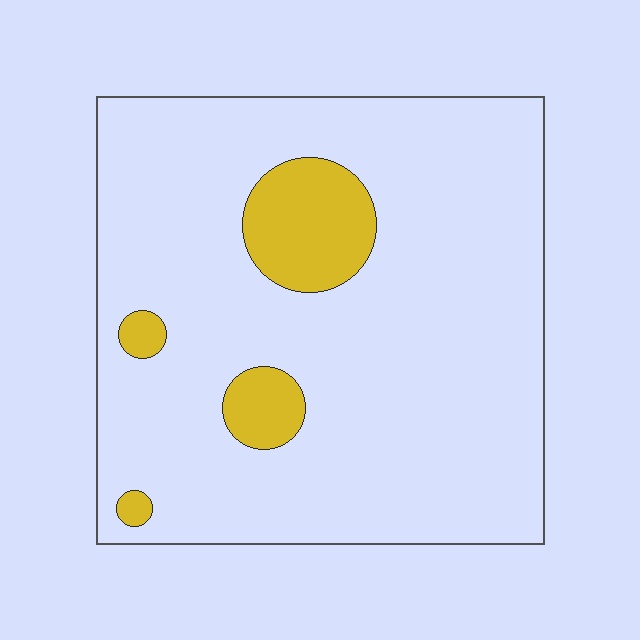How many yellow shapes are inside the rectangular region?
4.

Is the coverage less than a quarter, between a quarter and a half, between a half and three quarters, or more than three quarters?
Less than a quarter.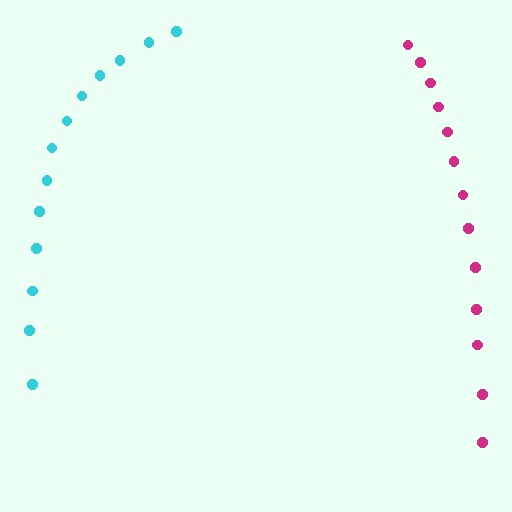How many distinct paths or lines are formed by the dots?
There are 2 distinct paths.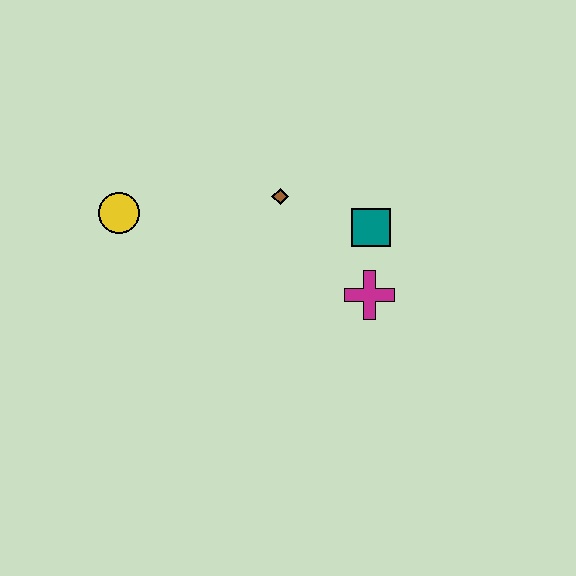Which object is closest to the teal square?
The magenta cross is closest to the teal square.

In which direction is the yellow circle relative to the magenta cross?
The yellow circle is to the left of the magenta cross.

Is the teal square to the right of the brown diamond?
Yes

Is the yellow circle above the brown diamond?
No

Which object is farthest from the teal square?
The yellow circle is farthest from the teal square.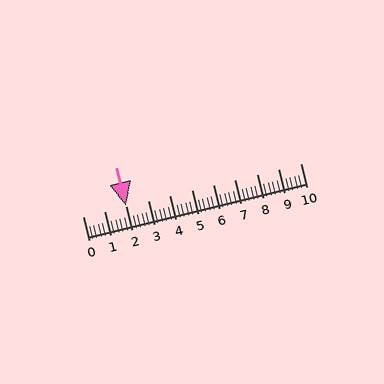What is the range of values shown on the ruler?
The ruler shows values from 0 to 10.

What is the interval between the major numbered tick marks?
The major tick marks are spaced 1 units apart.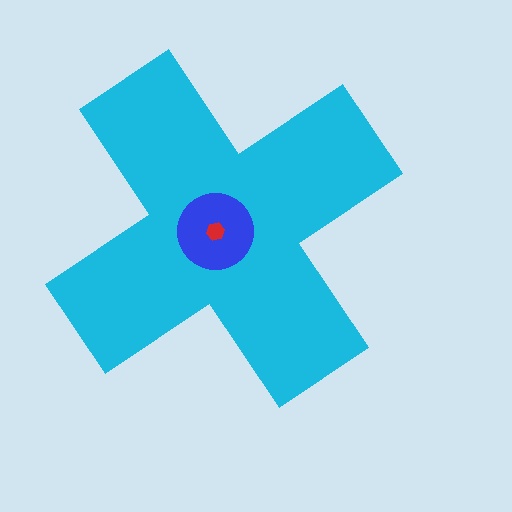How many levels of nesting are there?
3.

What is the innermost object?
The red hexagon.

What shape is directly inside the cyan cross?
The blue circle.